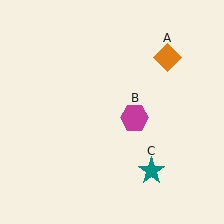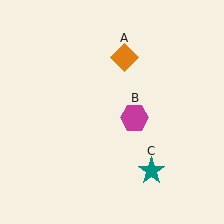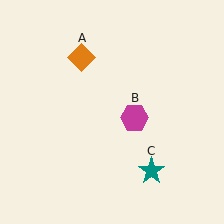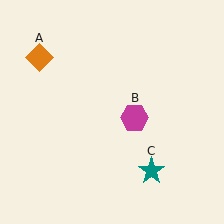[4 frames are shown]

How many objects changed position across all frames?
1 object changed position: orange diamond (object A).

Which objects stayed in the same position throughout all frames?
Magenta hexagon (object B) and teal star (object C) remained stationary.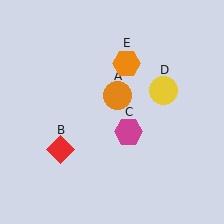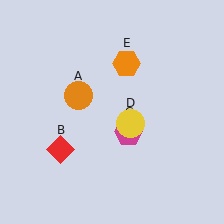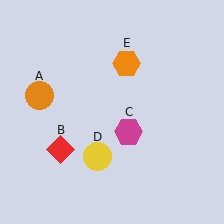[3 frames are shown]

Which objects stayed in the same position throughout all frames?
Red diamond (object B) and magenta hexagon (object C) and orange hexagon (object E) remained stationary.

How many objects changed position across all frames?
2 objects changed position: orange circle (object A), yellow circle (object D).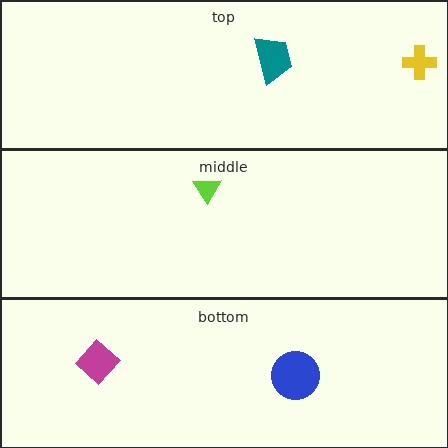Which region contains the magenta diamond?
The bottom region.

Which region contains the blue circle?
The bottom region.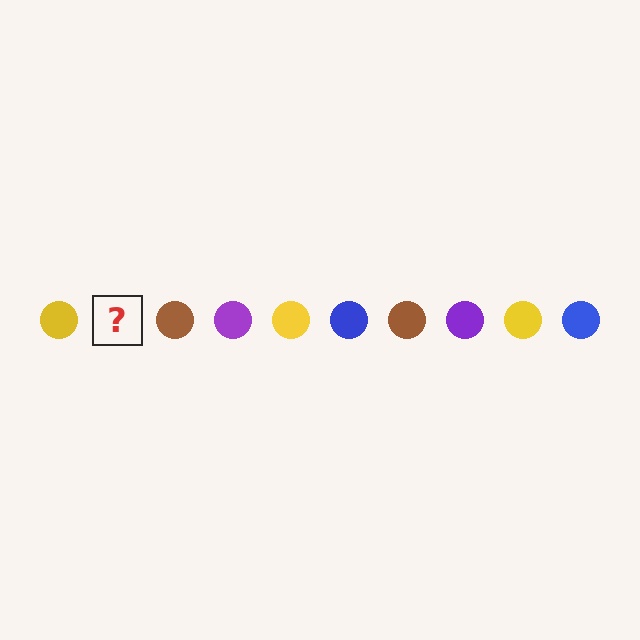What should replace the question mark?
The question mark should be replaced with a blue circle.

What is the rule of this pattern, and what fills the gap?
The rule is that the pattern cycles through yellow, blue, brown, purple circles. The gap should be filled with a blue circle.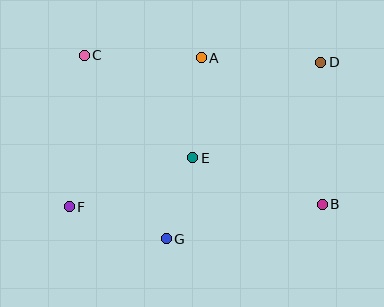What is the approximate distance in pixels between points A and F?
The distance between A and F is approximately 199 pixels.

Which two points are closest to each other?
Points E and G are closest to each other.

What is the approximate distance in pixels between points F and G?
The distance between F and G is approximately 102 pixels.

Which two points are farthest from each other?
Points D and F are farthest from each other.